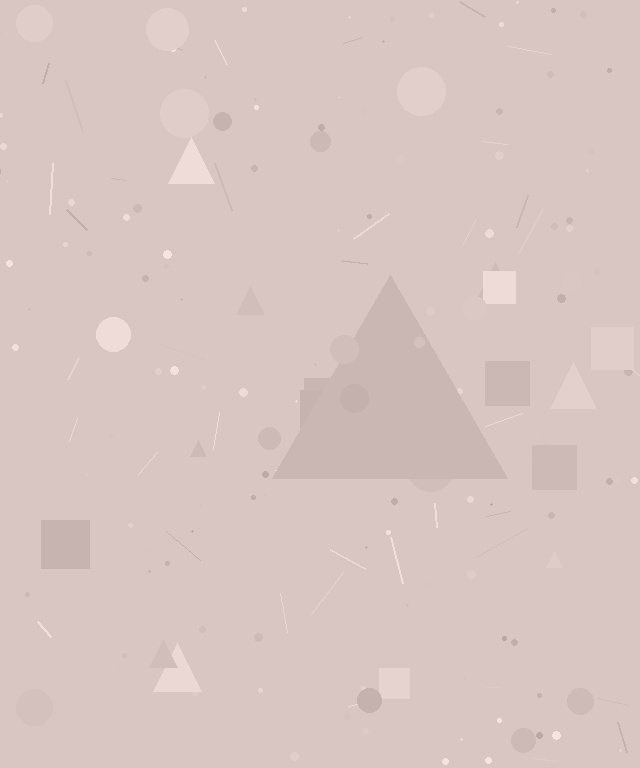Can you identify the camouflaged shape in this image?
The camouflaged shape is a triangle.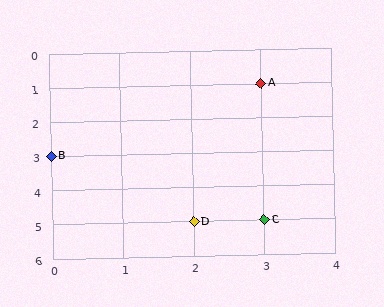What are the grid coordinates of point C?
Point C is at grid coordinates (3, 5).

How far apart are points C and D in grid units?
Points C and D are 1 column apart.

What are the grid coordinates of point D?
Point D is at grid coordinates (2, 5).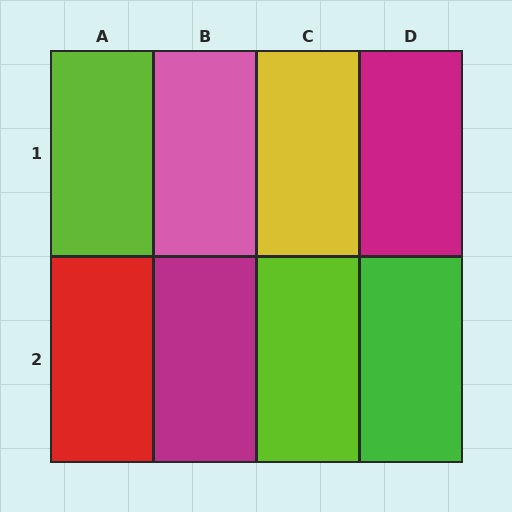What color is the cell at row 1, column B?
Pink.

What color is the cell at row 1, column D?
Magenta.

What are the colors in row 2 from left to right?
Red, magenta, lime, green.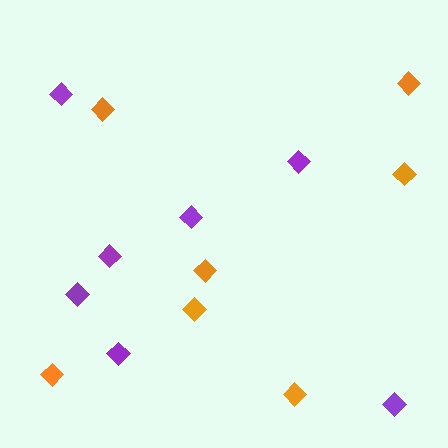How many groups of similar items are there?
There are 2 groups: one group of orange diamonds (7) and one group of purple diamonds (7).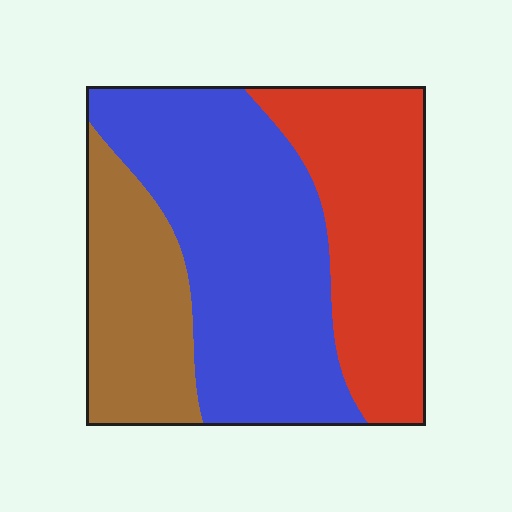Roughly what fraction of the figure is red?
Red takes up between a quarter and a half of the figure.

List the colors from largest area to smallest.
From largest to smallest: blue, red, brown.